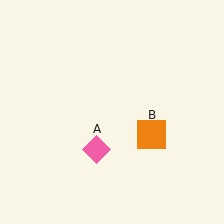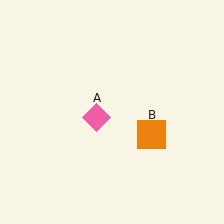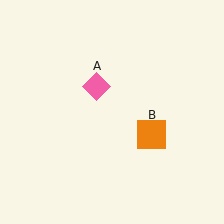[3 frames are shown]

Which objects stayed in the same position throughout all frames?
Orange square (object B) remained stationary.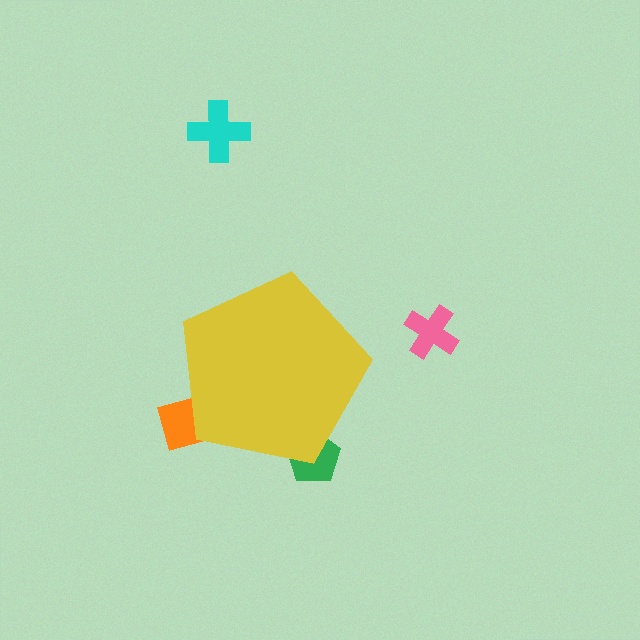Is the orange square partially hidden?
Yes, the orange square is partially hidden behind the yellow pentagon.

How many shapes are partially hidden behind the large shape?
2 shapes are partially hidden.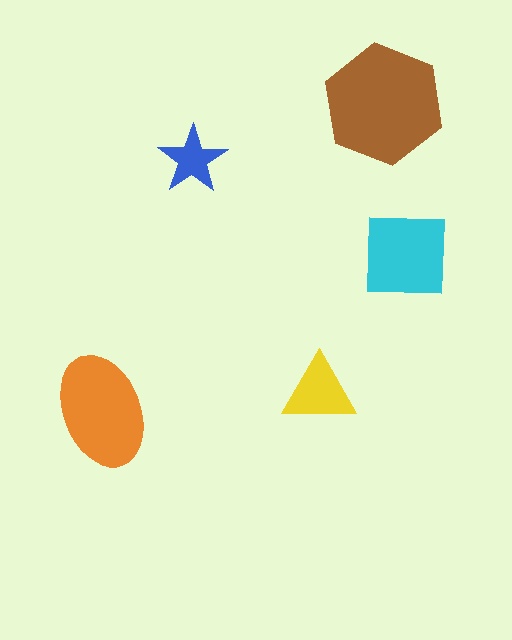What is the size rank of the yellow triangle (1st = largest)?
4th.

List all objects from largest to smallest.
The brown hexagon, the orange ellipse, the cyan square, the yellow triangle, the blue star.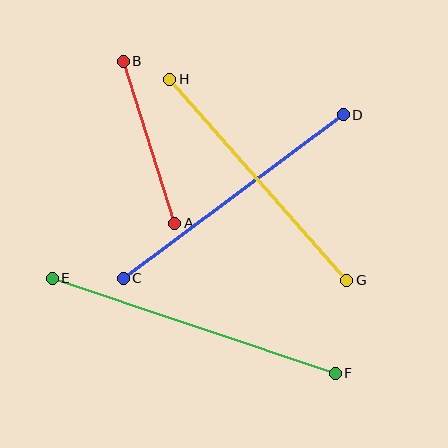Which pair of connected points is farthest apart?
Points E and F are farthest apart.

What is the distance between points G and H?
The distance is approximately 268 pixels.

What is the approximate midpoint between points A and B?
The midpoint is at approximately (149, 142) pixels.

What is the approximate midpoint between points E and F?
The midpoint is at approximately (194, 326) pixels.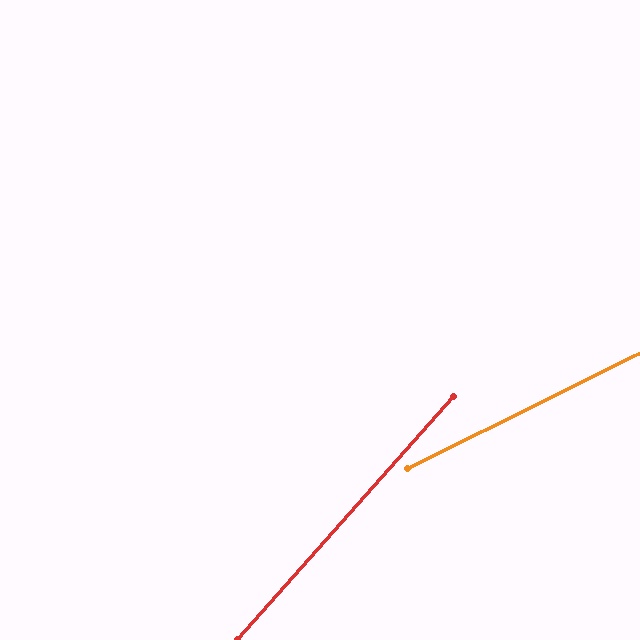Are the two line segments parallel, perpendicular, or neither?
Neither parallel nor perpendicular — they differ by about 22°.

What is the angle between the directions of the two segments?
Approximately 22 degrees.